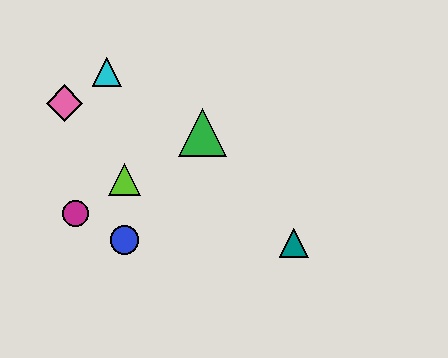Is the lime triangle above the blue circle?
Yes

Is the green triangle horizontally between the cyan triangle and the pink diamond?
No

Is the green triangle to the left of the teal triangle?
Yes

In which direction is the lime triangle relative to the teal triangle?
The lime triangle is to the left of the teal triangle.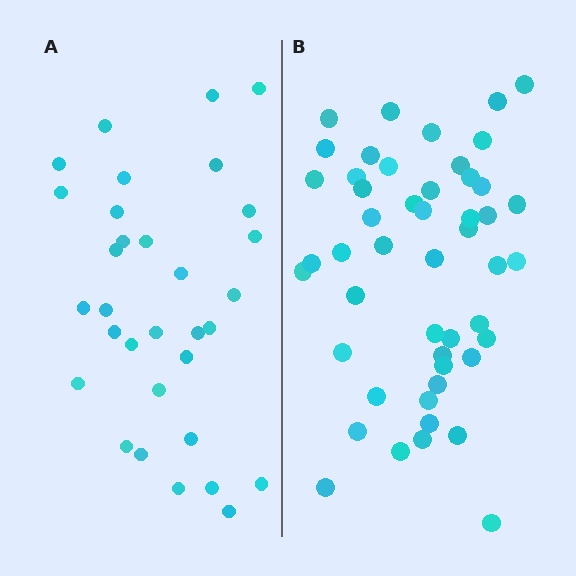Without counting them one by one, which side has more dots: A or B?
Region B (the right region) has more dots.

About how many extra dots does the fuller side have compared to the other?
Region B has approximately 15 more dots than region A.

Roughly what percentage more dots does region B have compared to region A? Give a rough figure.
About 55% more.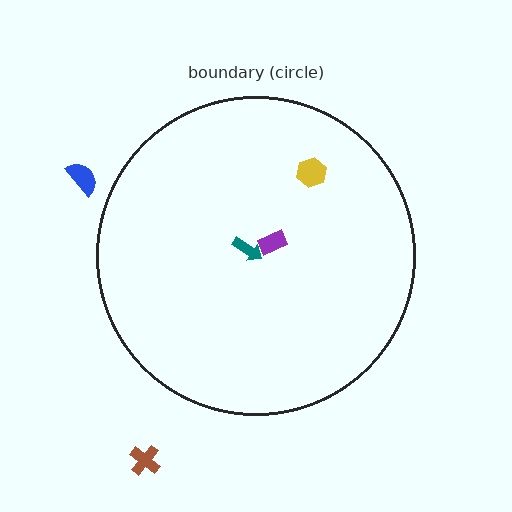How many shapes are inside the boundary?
3 inside, 2 outside.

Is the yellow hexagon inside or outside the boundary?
Inside.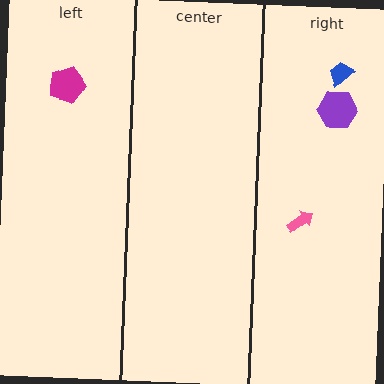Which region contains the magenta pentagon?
The left region.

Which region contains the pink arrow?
The right region.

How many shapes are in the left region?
1.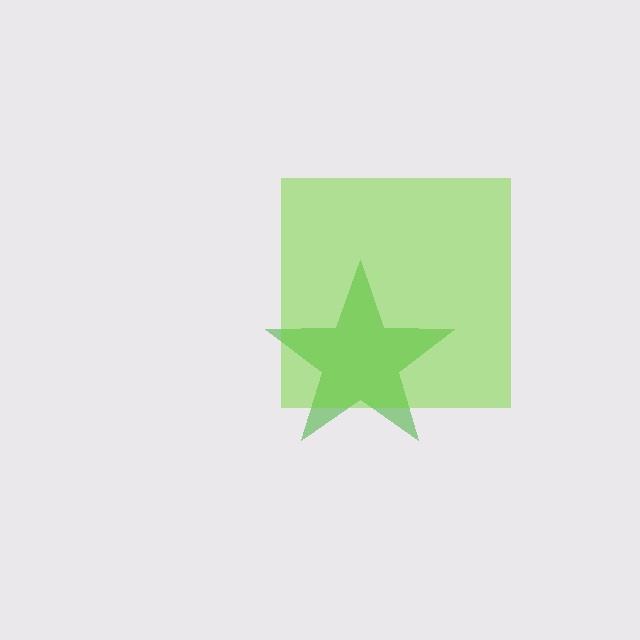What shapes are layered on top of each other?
The layered shapes are: a green star, a lime square.